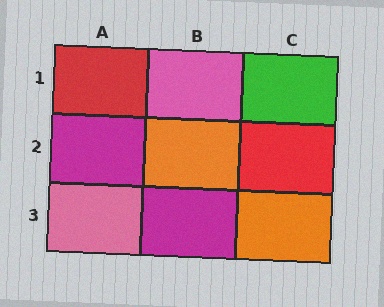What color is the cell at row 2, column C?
Red.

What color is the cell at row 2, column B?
Orange.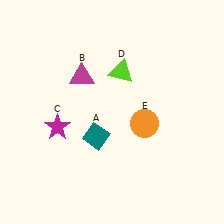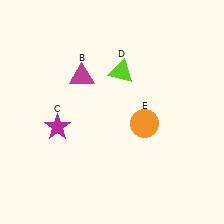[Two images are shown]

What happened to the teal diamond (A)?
The teal diamond (A) was removed in Image 2. It was in the bottom-left area of Image 1.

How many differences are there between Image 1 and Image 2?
There is 1 difference between the two images.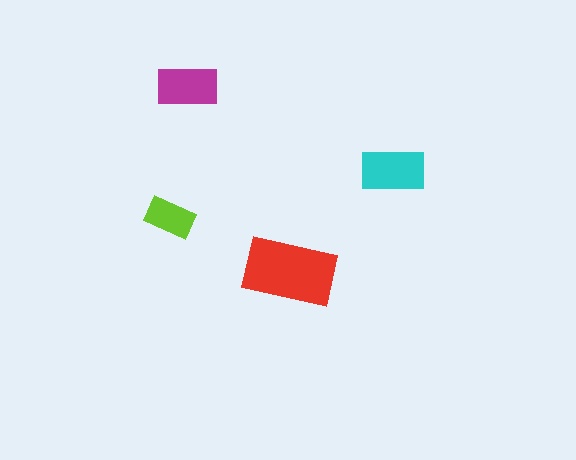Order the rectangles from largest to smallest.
the red one, the cyan one, the magenta one, the lime one.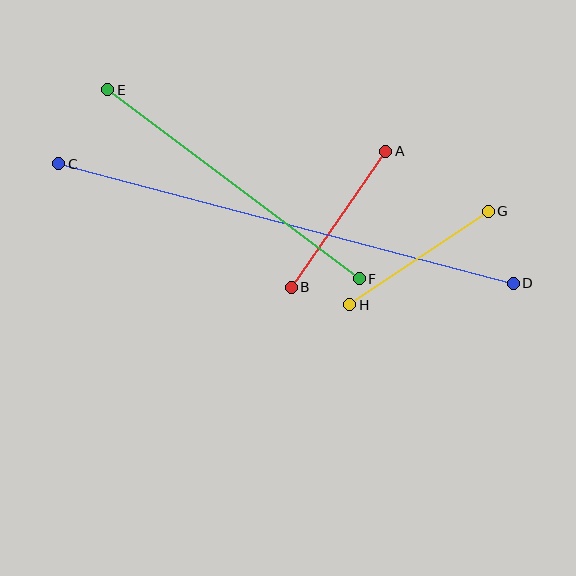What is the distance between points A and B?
The distance is approximately 166 pixels.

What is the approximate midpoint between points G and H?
The midpoint is at approximately (419, 258) pixels.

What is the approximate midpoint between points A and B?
The midpoint is at approximately (338, 219) pixels.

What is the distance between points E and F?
The distance is approximately 314 pixels.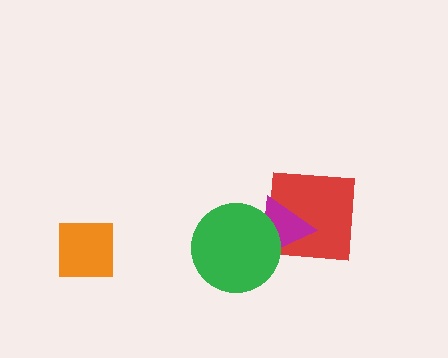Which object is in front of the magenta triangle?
The green circle is in front of the magenta triangle.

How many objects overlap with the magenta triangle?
2 objects overlap with the magenta triangle.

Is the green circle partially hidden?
No, no other shape covers it.